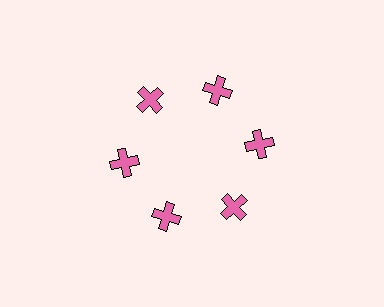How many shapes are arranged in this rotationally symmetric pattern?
There are 6 shapes, arranged in 6 groups of 1.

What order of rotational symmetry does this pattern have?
This pattern has 6-fold rotational symmetry.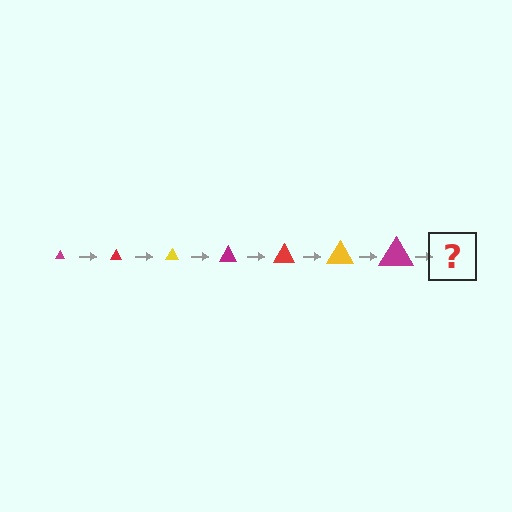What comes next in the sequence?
The next element should be a red triangle, larger than the previous one.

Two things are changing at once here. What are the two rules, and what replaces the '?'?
The two rules are that the triangle grows larger each step and the color cycles through magenta, red, and yellow. The '?' should be a red triangle, larger than the previous one.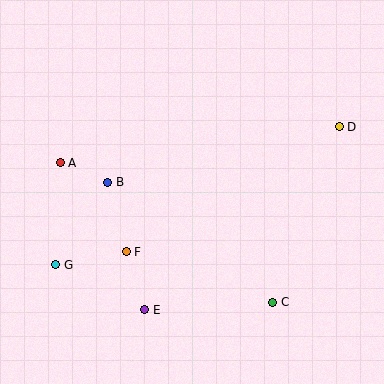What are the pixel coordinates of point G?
Point G is at (56, 265).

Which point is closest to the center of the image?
Point B at (108, 182) is closest to the center.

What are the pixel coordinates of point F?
Point F is at (126, 252).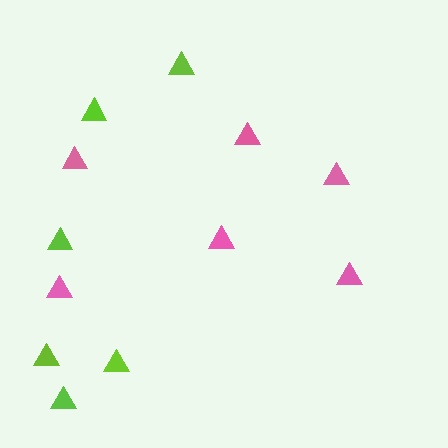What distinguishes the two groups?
There are 2 groups: one group of lime triangles (6) and one group of pink triangles (6).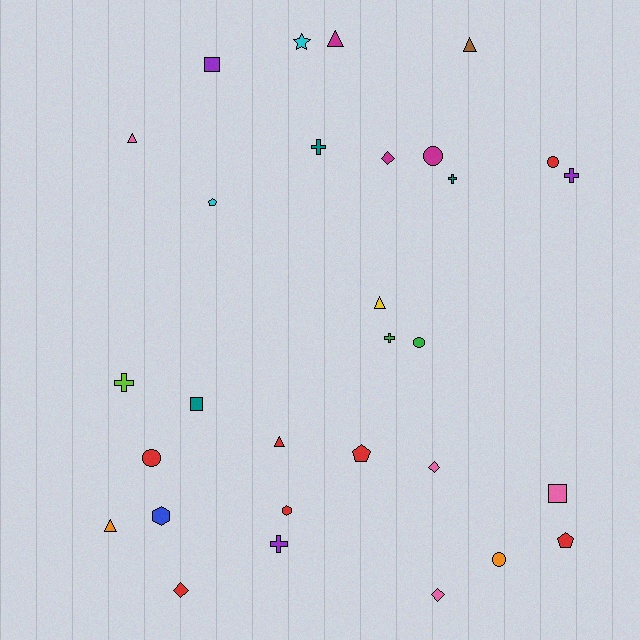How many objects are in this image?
There are 30 objects.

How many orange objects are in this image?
There are 2 orange objects.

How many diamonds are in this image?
There are 4 diamonds.